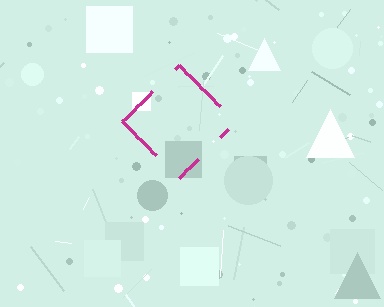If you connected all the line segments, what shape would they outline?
They would outline a diamond.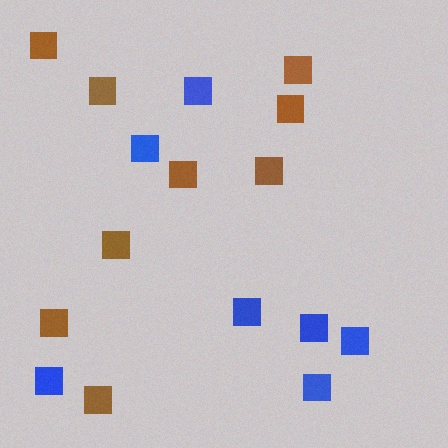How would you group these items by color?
There are 2 groups: one group of brown squares (9) and one group of blue squares (7).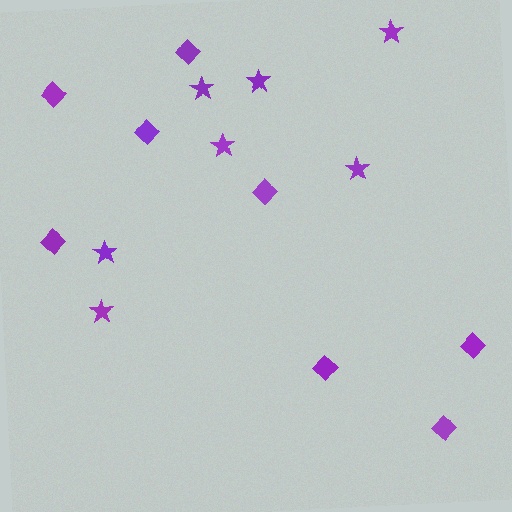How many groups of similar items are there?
There are 2 groups: one group of diamonds (8) and one group of stars (7).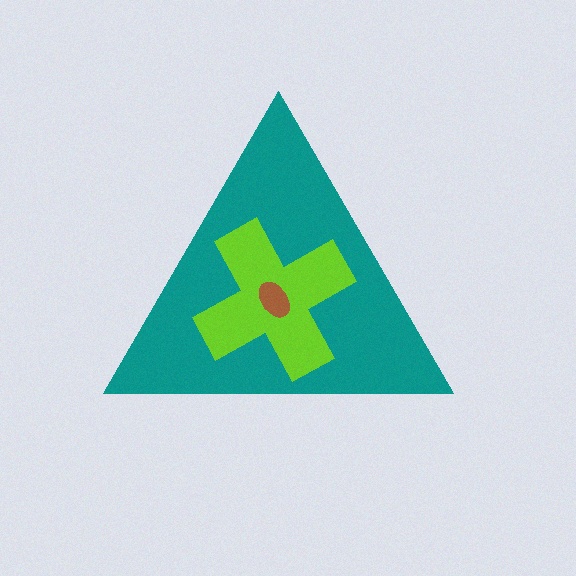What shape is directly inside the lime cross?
The brown ellipse.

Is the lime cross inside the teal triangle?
Yes.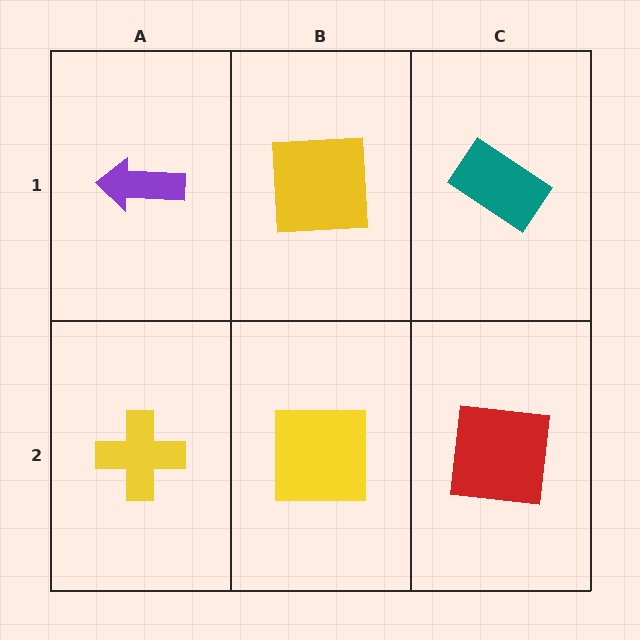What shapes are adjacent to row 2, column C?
A teal rectangle (row 1, column C), a yellow square (row 2, column B).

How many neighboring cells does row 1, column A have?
2.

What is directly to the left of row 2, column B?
A yellow cross.